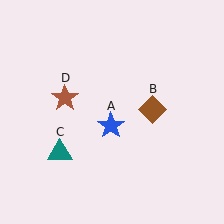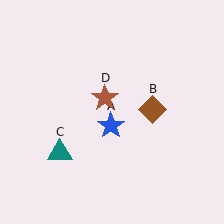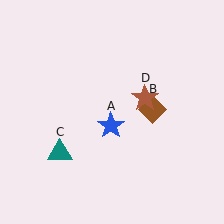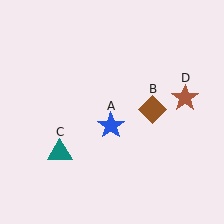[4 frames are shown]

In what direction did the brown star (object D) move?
The brown star (object D) moved right.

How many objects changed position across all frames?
1 object changed position: brown star (object D).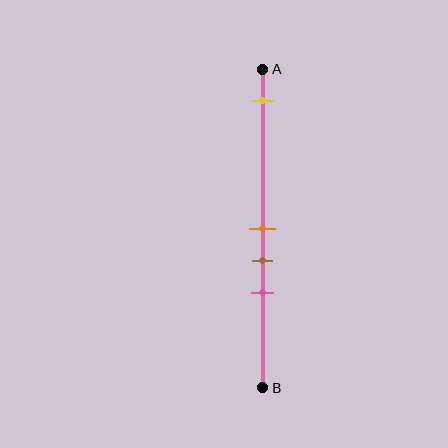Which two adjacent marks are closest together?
The orange and brown marks are the closest adjacent pair.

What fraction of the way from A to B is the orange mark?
The orange mark is approximately 50% (0.5) of the way from A to B.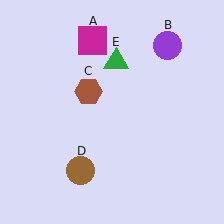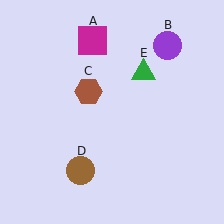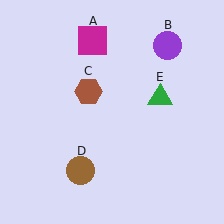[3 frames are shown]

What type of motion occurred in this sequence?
The green triangle (object E) rotated clockwise around the center of the scene.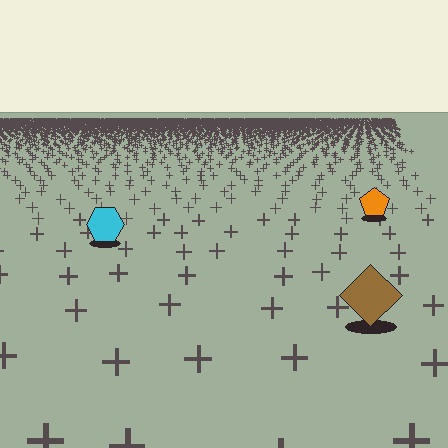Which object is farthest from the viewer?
The orange pentagon is farthest from the viewer. It appears smaller and the ground texture around it is denser.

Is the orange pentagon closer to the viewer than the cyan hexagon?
No. The cyan hexagon is closer — you can tell from the texture gradient: the ground texture is coarser near it.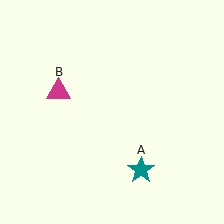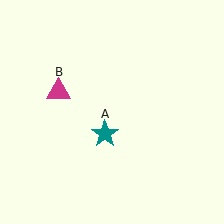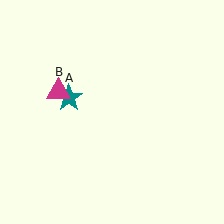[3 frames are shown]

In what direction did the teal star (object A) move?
The teal star (object A) moved up and to the left.